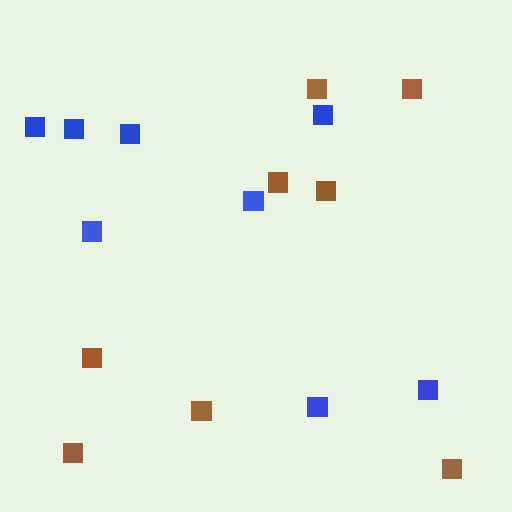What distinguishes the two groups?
There are 2 groups: one group of blue squares (8) and one group of brown squares (8).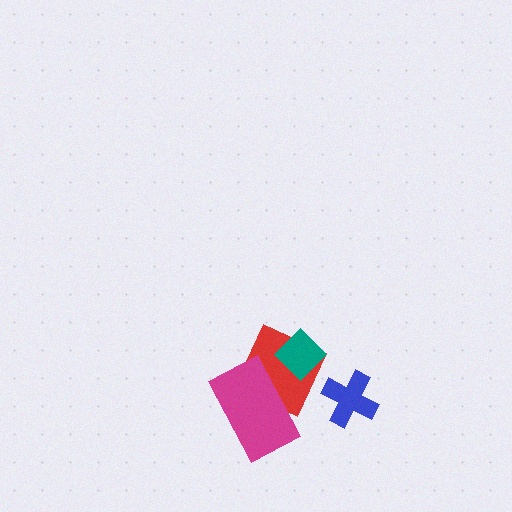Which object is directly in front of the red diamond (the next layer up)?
The magenta rectangle is directly in front of the red diamond.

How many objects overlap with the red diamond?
2 objects overlap with the red diamond.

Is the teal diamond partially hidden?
No, no other shape covers it.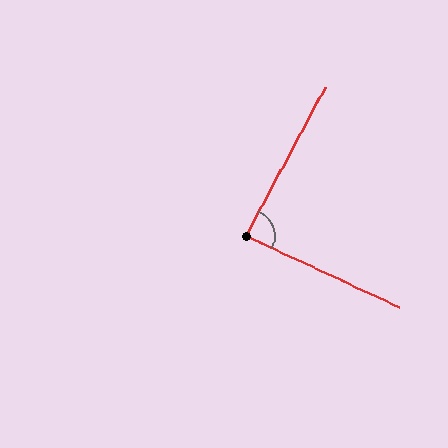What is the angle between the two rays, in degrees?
Approximately 87 degrees.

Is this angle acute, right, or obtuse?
It is approximately a right angle.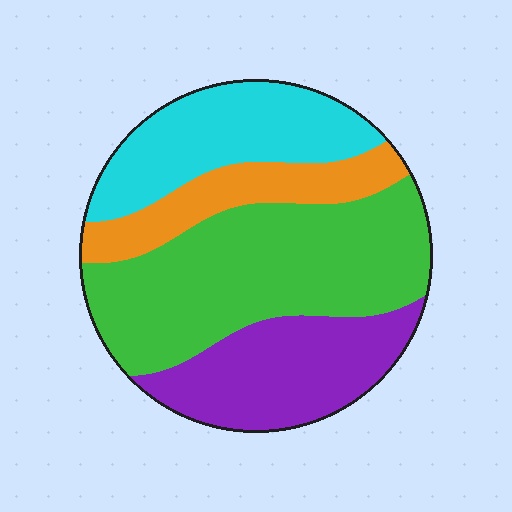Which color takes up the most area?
Green, at roughly 40%.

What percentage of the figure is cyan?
Cyan covers around 20% of the figure.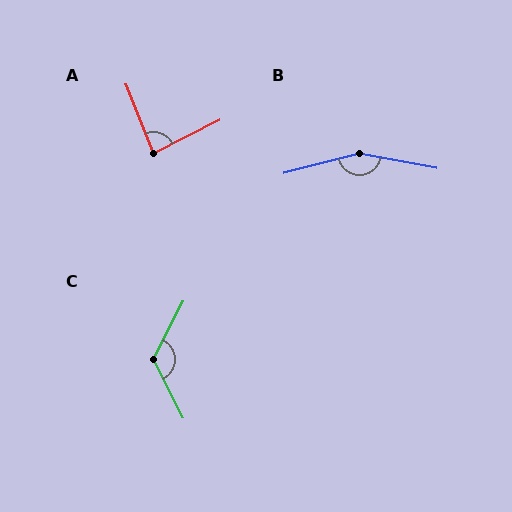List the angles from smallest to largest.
A (85°), C (127°), B (155°).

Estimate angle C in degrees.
Approximately 127 degrees.